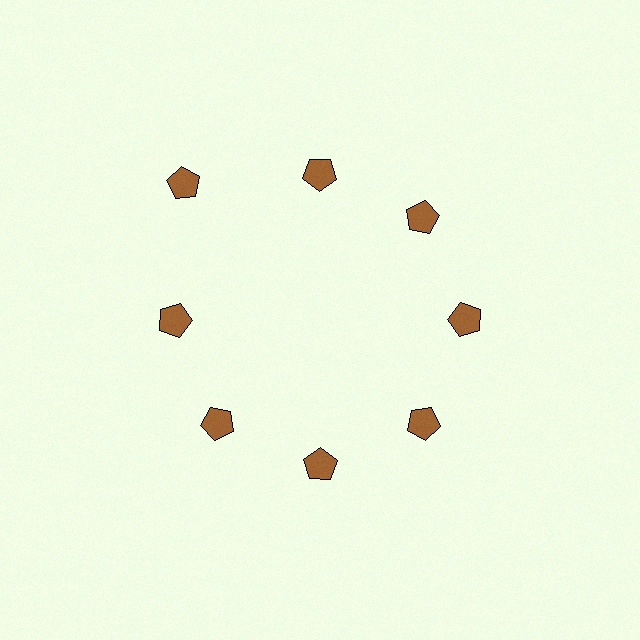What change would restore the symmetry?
The symmetry would be restored by moving it inward, back onto the ring so that all 8 pentagons sit at equal angles and equal distance from the center.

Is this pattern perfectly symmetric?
No. The 8 brown pentagons are arranged in a ring, but one element near the 10 o'clock position is pushed outward from the center, breaking the 8-fold rotational symmetry.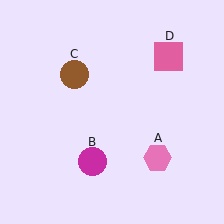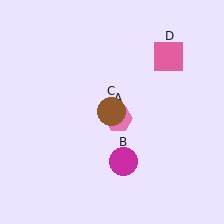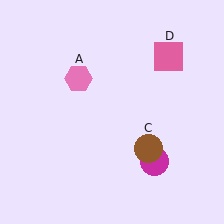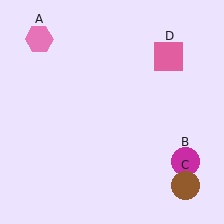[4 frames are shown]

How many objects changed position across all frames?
3 objects changed position: pink hexagon (object A), magenta circle (object B), brown circle (object C).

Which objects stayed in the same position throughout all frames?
Pink square (object D) remained stationary.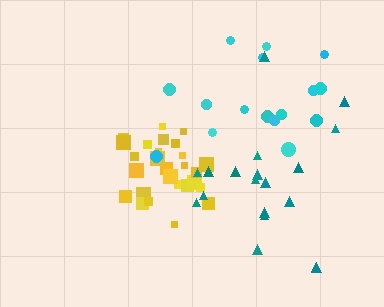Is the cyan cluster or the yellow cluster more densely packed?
Yellow.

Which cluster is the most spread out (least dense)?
Teal.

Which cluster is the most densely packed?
Yellow.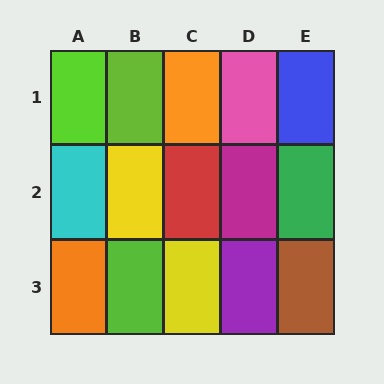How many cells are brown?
1 cell is brown.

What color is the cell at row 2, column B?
Yellow.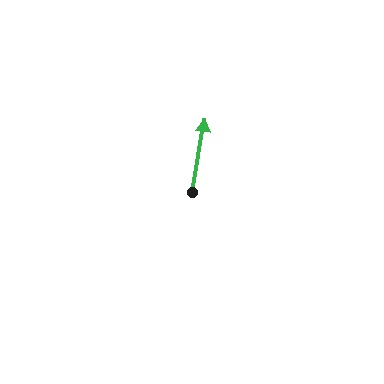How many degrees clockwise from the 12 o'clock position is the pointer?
Approximately 10 degrees.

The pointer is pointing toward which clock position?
Roughly 12 o'clock.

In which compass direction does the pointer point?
North.